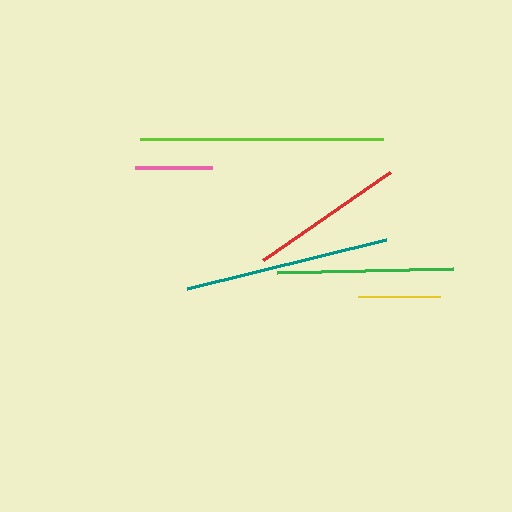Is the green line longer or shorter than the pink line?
The green line is longer than the pink line.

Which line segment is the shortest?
The pink line is the shortest at approximately 77 pixels.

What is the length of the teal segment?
The teal segment is approximately 206 pixels long.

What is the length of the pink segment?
The pink segment is approximately 77 pixels long.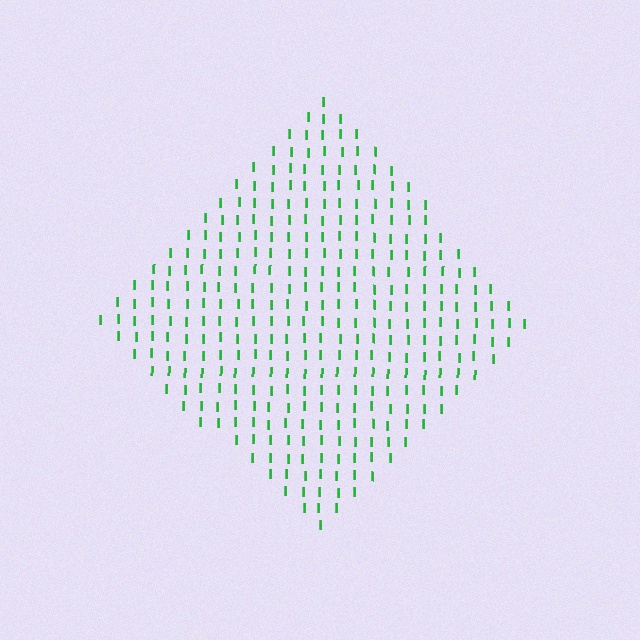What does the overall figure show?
The overall figure shows a diamond.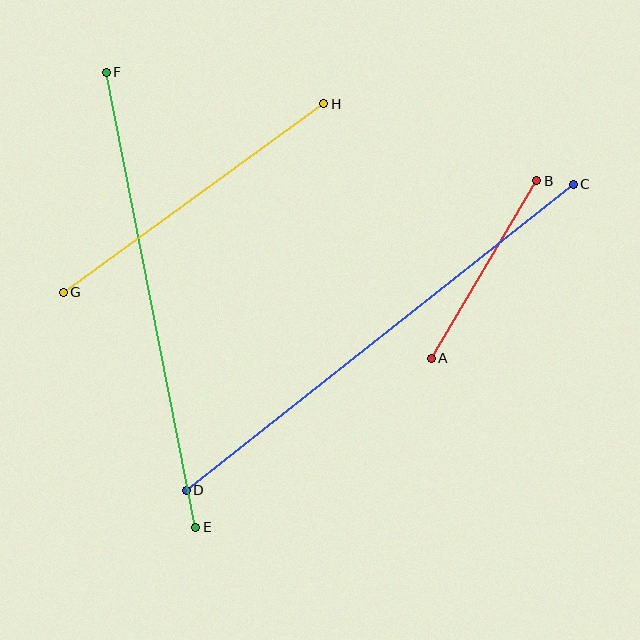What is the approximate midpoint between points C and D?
The midpoint is at approximately (380, 337) pixels.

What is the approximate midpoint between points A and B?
The midpoint is at approximately (484, 270) pixels.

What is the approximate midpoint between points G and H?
The midpoint is at approximately (194, 198) pixels.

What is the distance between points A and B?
The distance is approximately 207 pixels.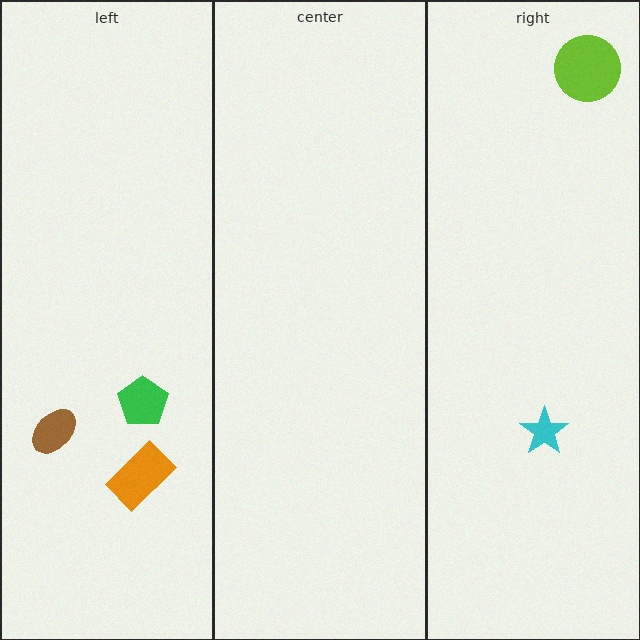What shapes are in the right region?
The cyan star, the lime circle.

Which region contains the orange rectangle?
The left region.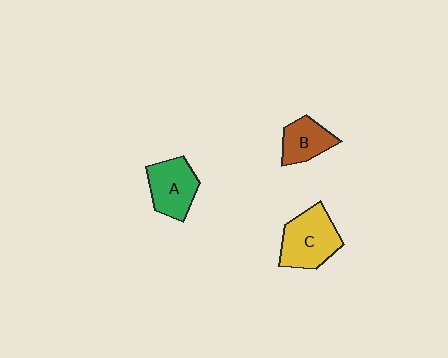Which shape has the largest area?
Shape C (yellow).